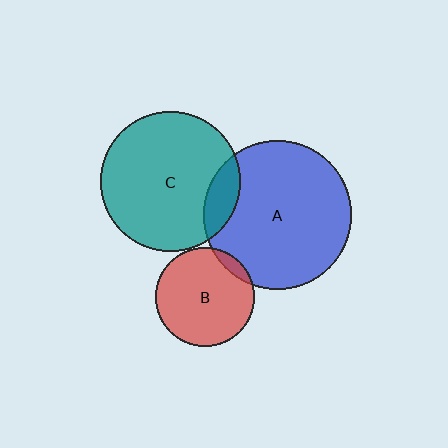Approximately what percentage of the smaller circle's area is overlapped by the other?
Approximately 15%.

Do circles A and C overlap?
Yes.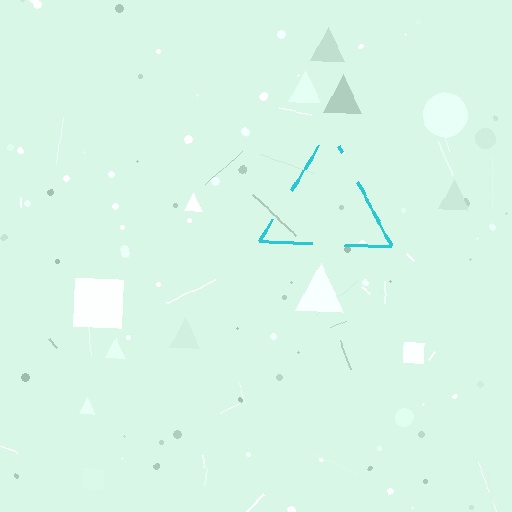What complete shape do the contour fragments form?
The contour fragments form a triangle.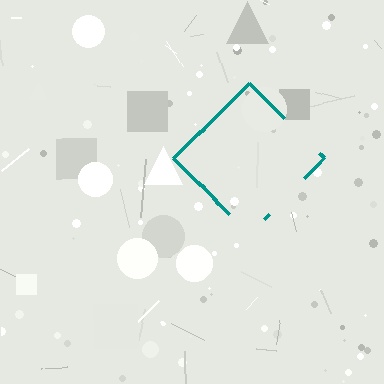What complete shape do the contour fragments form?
The contour fragments form a diamond.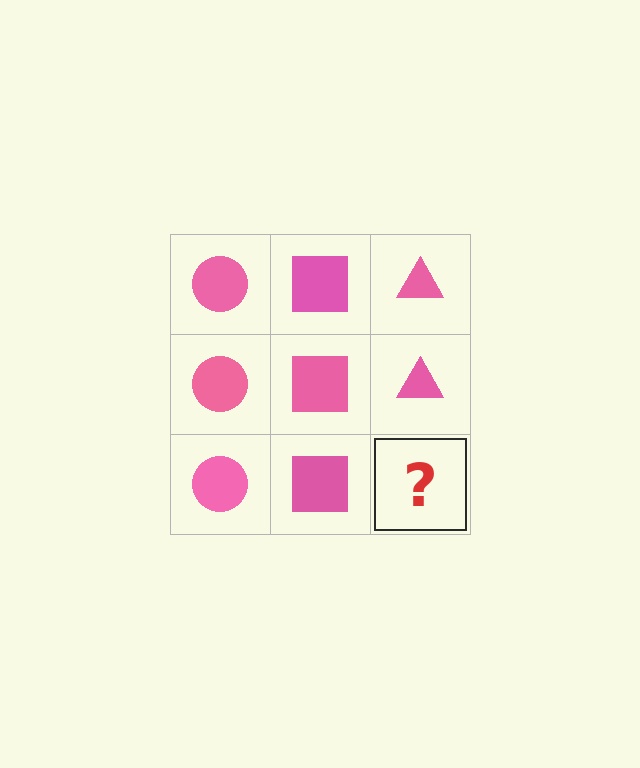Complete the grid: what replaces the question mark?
The question mark should be replaced with a pink triangle.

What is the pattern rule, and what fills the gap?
The rule is that each column has a consistent shape. The gap should be filled with a pink triangle.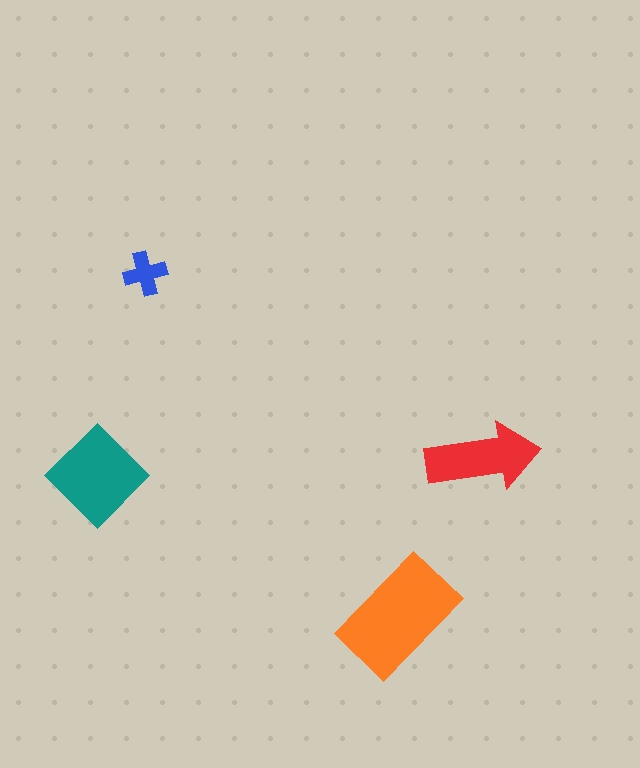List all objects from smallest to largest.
The blue cross, the red arrow, the teal diamond, the orange rectangle.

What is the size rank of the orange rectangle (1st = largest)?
1st.